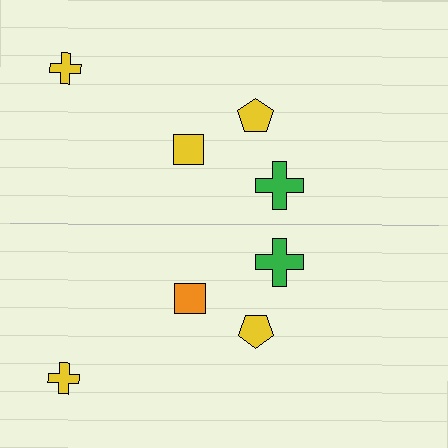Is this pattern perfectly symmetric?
No, the pattern is not perfectly symmetric. The orange square on the bottom side breaks the symmetry — its mirror counterpart is yellow.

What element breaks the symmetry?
The orange square on the bottom side breaks the symmetry — its mirror counterpart is yellow.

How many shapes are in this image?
There are 8 shapes in this image.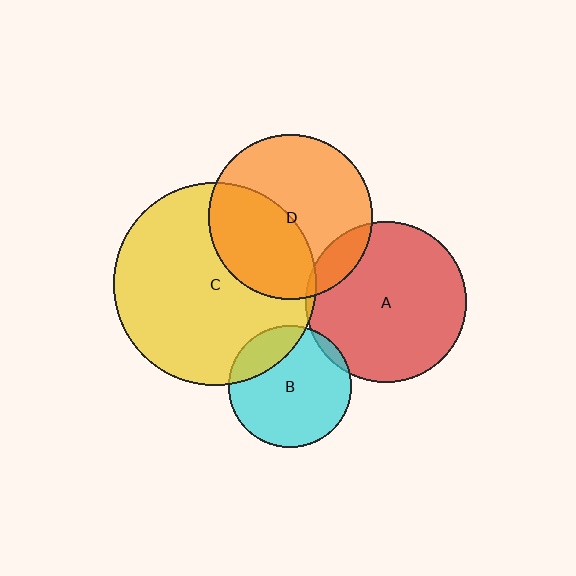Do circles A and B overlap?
Yes.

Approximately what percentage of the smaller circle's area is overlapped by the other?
Approximately 5%.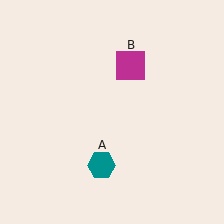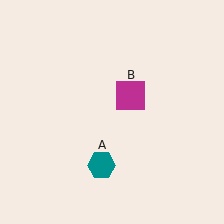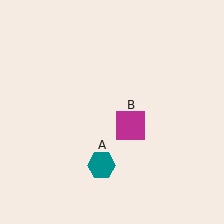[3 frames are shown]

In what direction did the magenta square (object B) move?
The magenta square (object B) moved down.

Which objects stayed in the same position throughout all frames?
Teal hexagon (object A) remained stationary.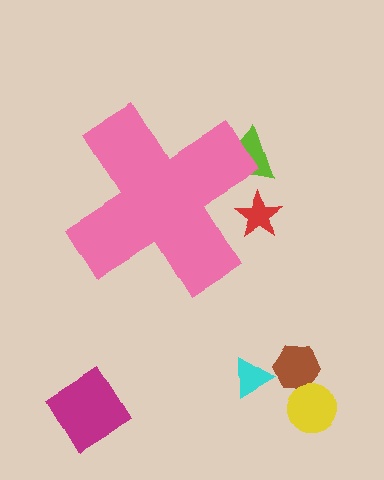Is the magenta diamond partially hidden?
No, the magenta diamond is fully visible.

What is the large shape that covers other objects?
A pink cross.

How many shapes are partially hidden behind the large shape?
2 shapes are partially hidden.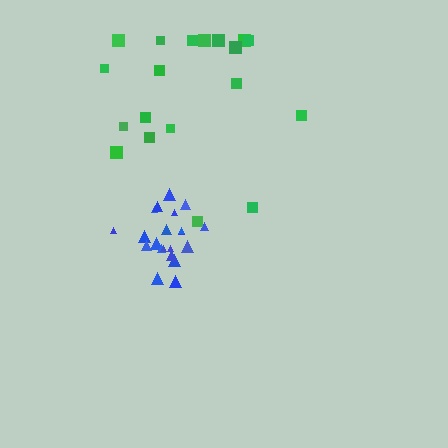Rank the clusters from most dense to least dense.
blue, green.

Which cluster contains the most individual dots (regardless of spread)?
Blue (21).